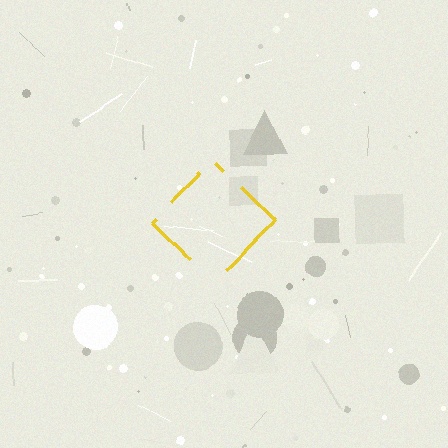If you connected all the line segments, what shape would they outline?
They would outline a diamond.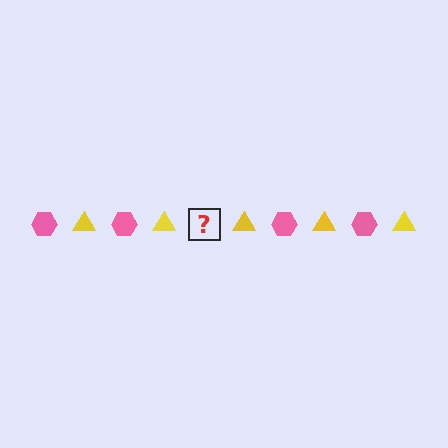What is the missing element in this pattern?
The missing element is a pink hexagon.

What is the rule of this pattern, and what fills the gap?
The rule is that the pattern alternates between pink hexagon and yellow triangle. The gap should be filled with a pink hexagon.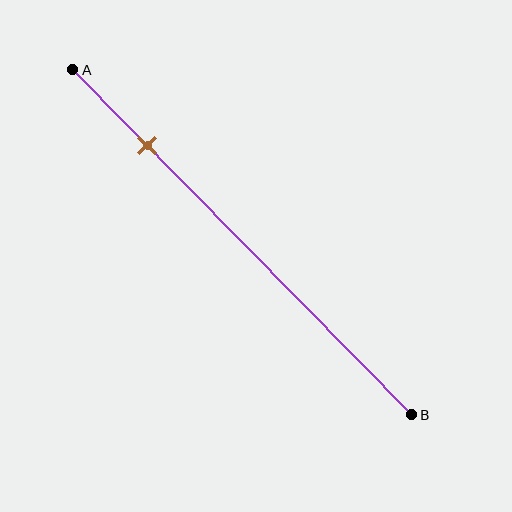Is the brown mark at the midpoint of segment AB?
No, the mark is at about 20% from A, not at the 50% midpoint.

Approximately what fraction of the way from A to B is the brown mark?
The brown mark is approximately 20% of the way from A to B.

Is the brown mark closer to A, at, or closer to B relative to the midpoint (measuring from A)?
The brown mark is closer to point A than the midpoint of segment AB.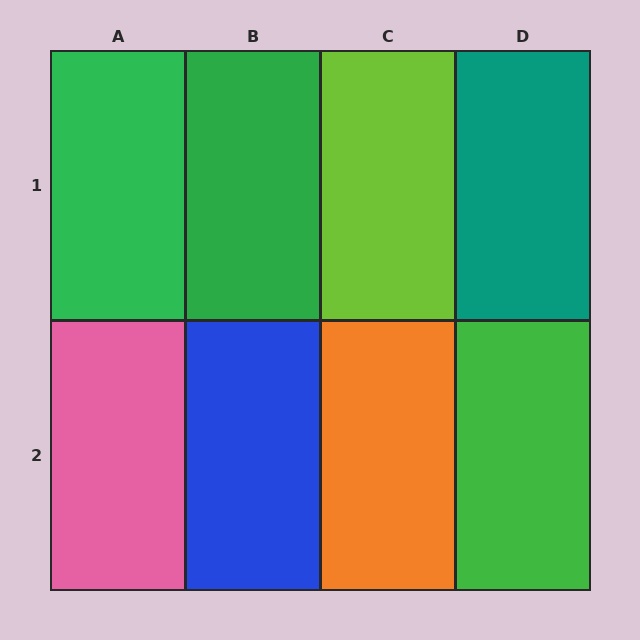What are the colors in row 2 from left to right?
Pink, blue, orange, green.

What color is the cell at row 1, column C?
Lime.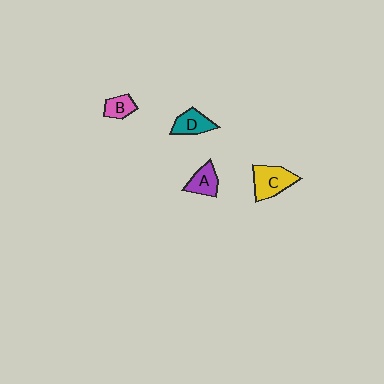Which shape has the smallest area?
Shape B (pink).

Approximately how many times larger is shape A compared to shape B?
Approximately 1.2 times.